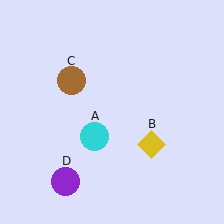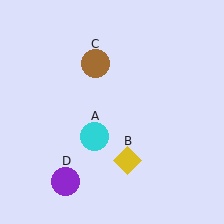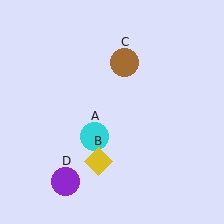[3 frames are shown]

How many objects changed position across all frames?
2 objects changed position: yellow diamond (object B), brown circle (object C).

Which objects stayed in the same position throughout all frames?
Cyan circle (object A) and purple circle (object D) remained stationary.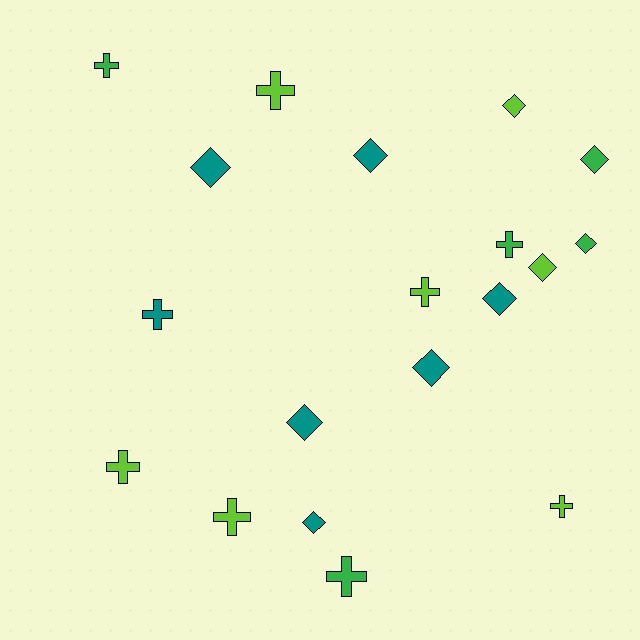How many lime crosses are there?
There are 5 lime crosses.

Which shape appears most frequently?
Diamond, with 10 objects.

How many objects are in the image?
There are 19 objects.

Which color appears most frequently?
Lime, with 7 objects.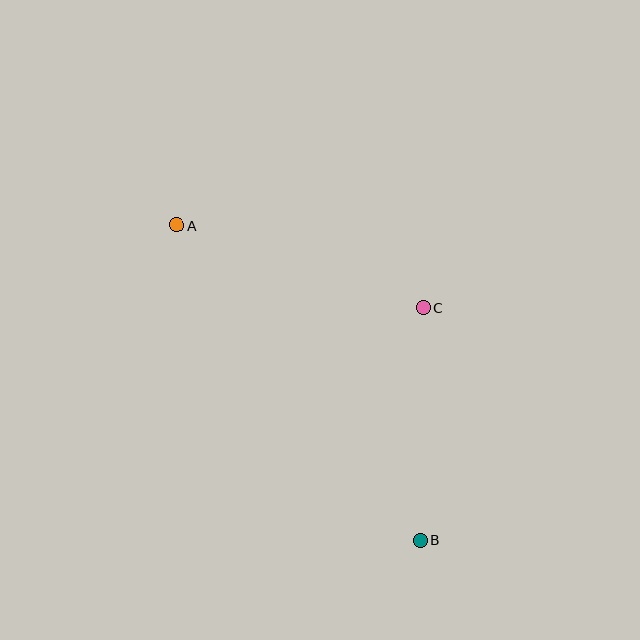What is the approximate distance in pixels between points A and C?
The distance between A and C is approximately 260 pixels.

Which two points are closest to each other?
Points B and C are closest to each other.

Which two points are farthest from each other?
Points A and B are farthest from each other.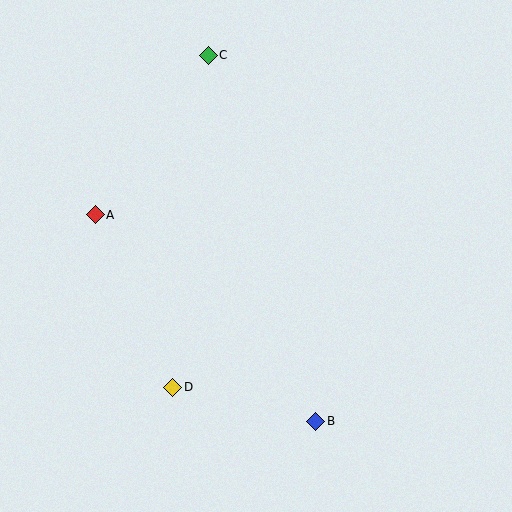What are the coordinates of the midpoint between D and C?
The midpoint between D and C is at (191, 221).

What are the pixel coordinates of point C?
Point C is at (208, 55).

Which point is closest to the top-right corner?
Point C is closest to the top-right corner.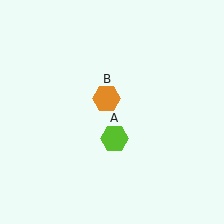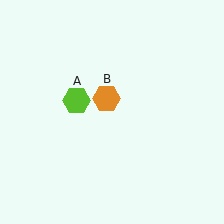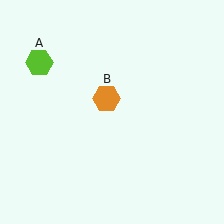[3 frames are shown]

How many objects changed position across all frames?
1 object changed position: lime hexagon (object A).